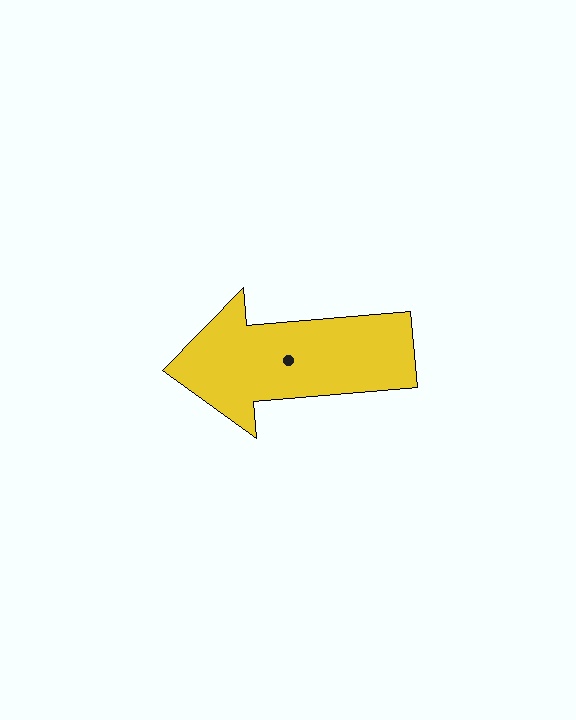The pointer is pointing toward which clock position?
Roughly 9 o'clock.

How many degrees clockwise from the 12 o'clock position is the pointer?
Approximately 265 degrees.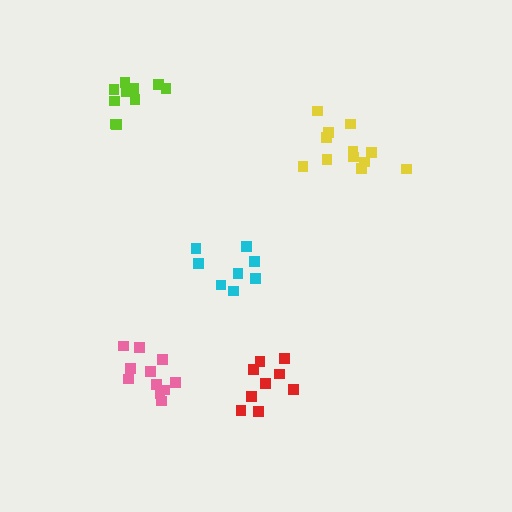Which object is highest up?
The lime cluster is topmost.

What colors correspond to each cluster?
The clusters are colored: pink, cyan, yellow, red, lime.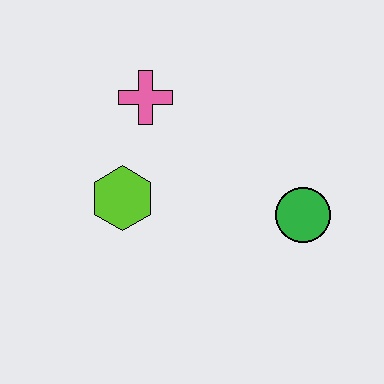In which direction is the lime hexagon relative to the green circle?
The lime hexagon is to the left of the green circle.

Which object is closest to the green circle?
The lime hexagon is closest to the green circle.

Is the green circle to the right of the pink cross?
Yes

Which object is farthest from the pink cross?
The green circle is farthest from the pink cross.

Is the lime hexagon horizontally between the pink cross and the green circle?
No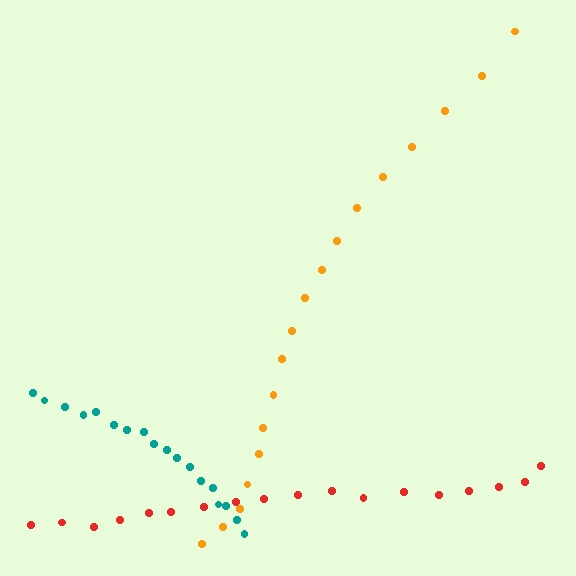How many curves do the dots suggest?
There are 3 distinct paths.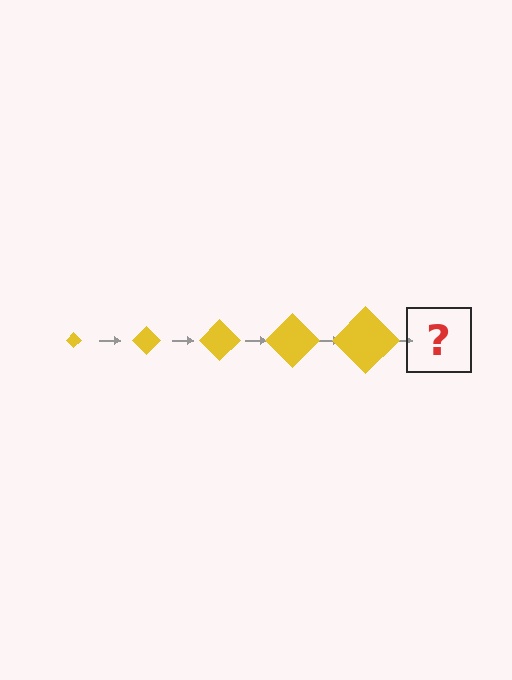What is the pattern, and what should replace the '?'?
The pattern is that the diamond gets progressively larger each step. The '?' should be a yellow diamond, larger than the previous one.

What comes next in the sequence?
The next element should be a yellow diamond, larger than the previous one.